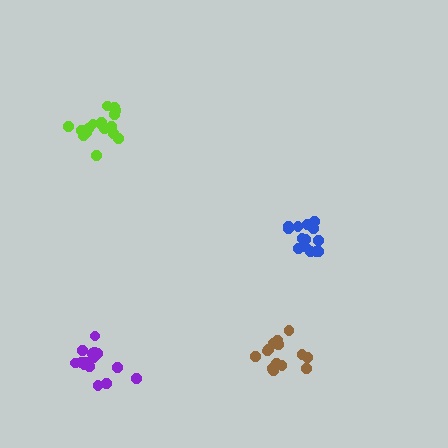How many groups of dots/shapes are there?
There are 4 groups.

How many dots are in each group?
Group 1: 14 dots, Group 2: 17 dots, Group 3: 14 dots, Group 4: 16 dots (61 total).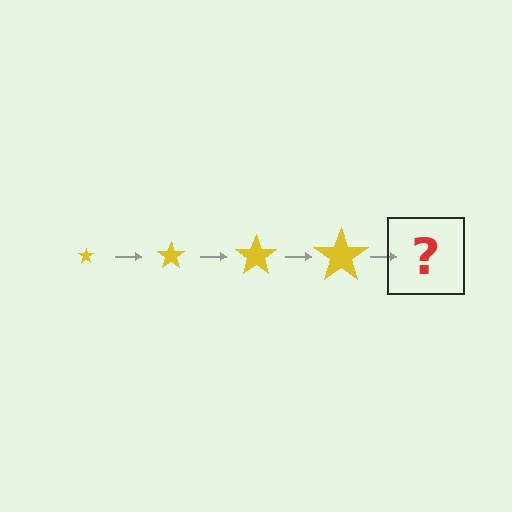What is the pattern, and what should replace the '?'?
The pattern is that the star gets progressively larger each step. The '?' should be a yellow star, larger than the previous one.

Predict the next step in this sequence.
The next step is a yellow star, larger than the previous one.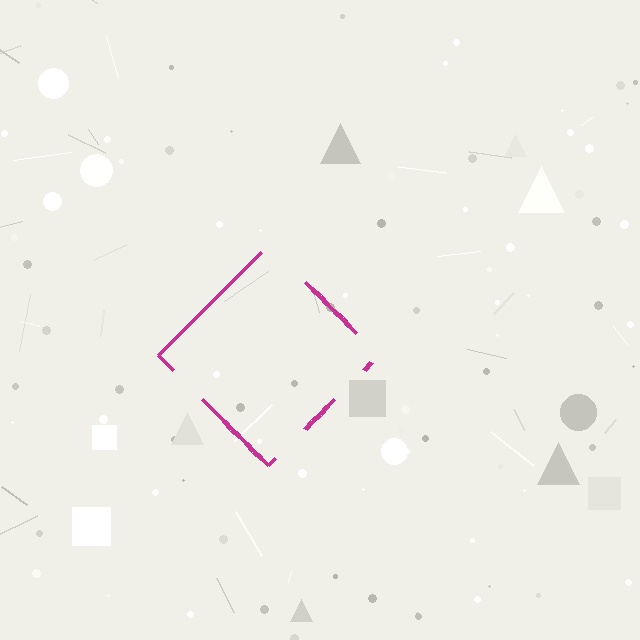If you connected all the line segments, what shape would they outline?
They would outline a diamond.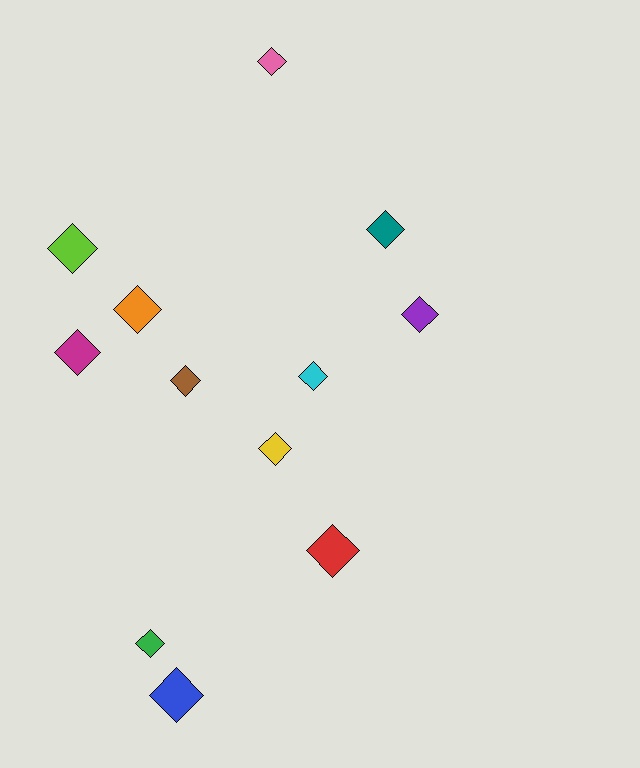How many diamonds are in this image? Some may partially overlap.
There are 12 diamonds.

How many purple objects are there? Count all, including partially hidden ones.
There is 1 purple object.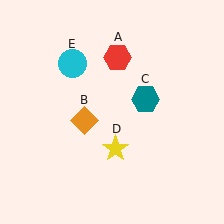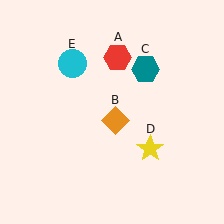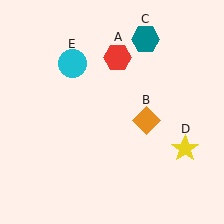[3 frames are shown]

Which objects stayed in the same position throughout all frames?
Red hexagon (object A) and cyan circle (object E) remained stationary.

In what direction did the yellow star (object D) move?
The yellow star (object D) moved right.